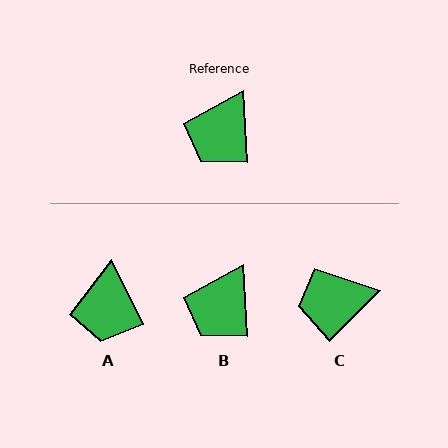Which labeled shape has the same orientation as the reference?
B.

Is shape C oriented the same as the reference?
No, it is off by about 47 degrees.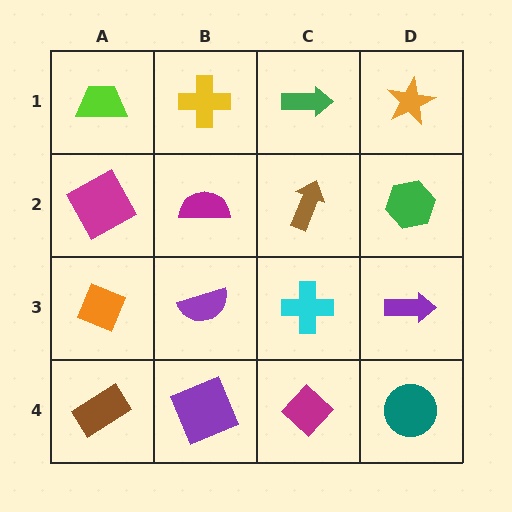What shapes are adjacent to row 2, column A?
A lime trapezoid (row 1, column A), an orange diamond (row 3, column A), a magenta semicircle (row 2, column B).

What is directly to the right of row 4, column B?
A magenta diamond.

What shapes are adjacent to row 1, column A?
A magenta square (row 2, column A), a yellow cross (row 1, column B).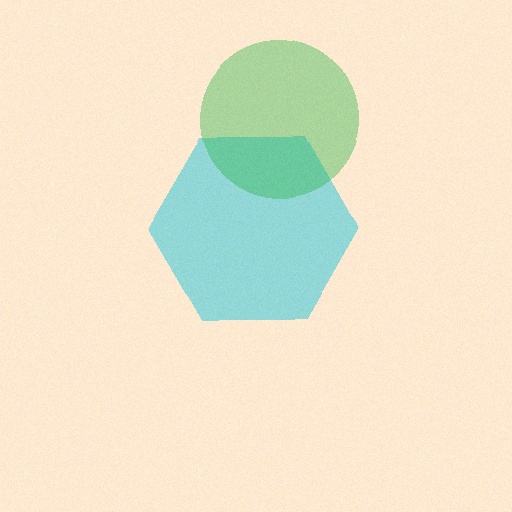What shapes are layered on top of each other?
The layered shapes are: a cyan hexagon, a green circle.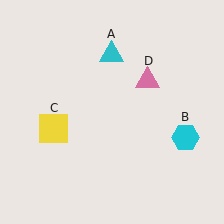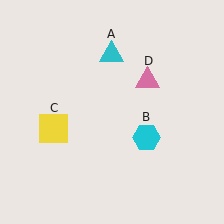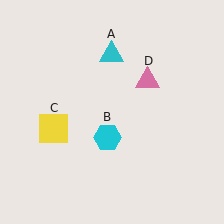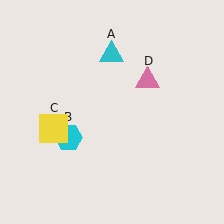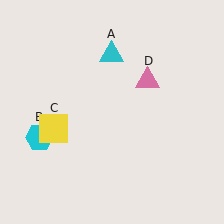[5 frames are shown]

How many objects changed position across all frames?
1 object changed position: cyan hexagon (object B).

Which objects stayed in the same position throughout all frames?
Cyan triangle (object A) and yellow square (object C) and pink triangle (object D) remained stationary.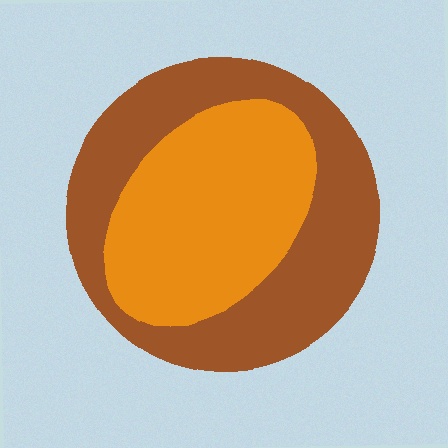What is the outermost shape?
The brown circle.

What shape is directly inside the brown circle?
The orange ellipse.